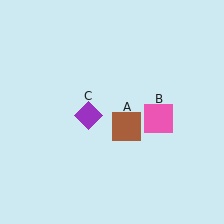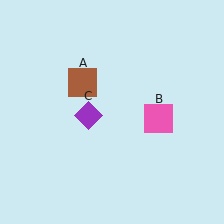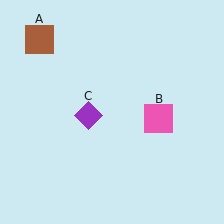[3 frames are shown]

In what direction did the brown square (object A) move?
The brown square (object A) moved up and to the left.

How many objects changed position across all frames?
1 object changed position: brown square (object A).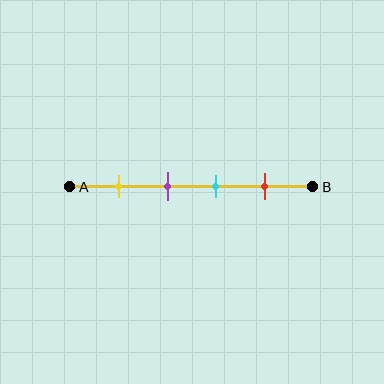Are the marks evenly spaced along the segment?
Yes, the marks are approximately evenly spaced.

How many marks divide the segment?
There are 4 marks dividing the segment.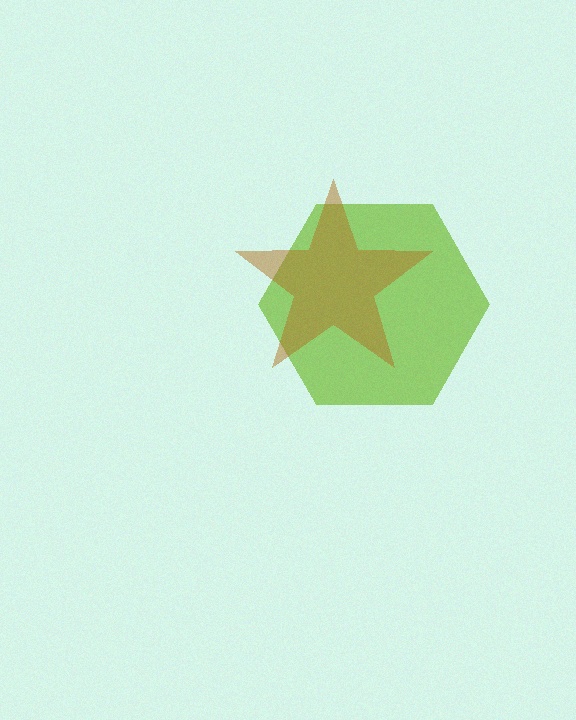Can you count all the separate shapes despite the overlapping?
Yes, there are 2 separate shapes.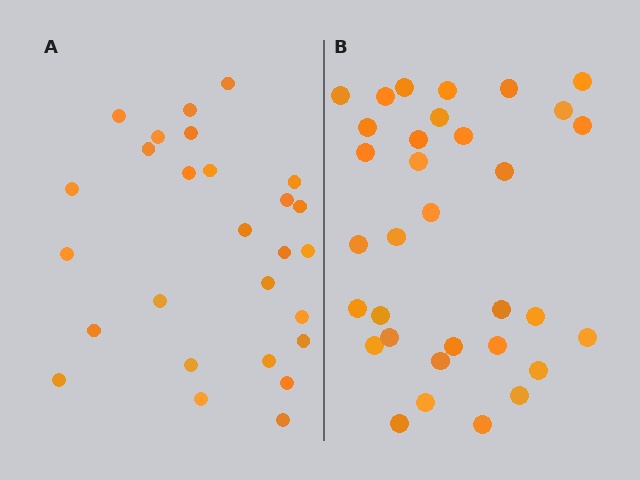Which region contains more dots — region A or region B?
Region B (the right region) has more dots.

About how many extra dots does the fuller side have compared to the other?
Region B has about 6 more dots than region A.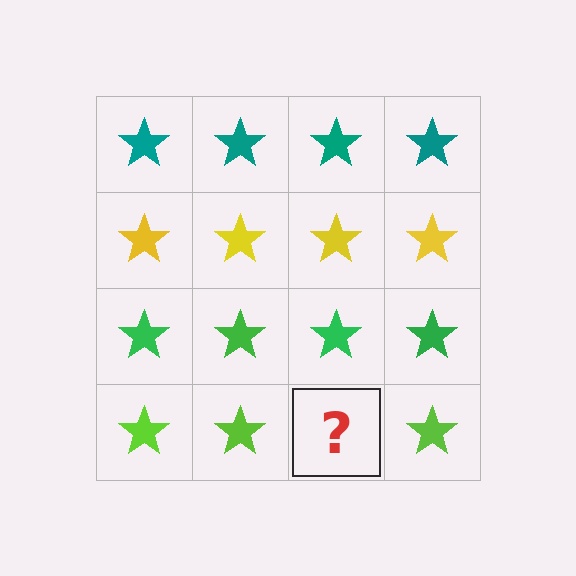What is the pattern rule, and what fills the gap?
The rule is that each row has a consistent color. The gap should be filled with a lime star.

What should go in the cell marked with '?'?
The missing cell should contain a lime star.